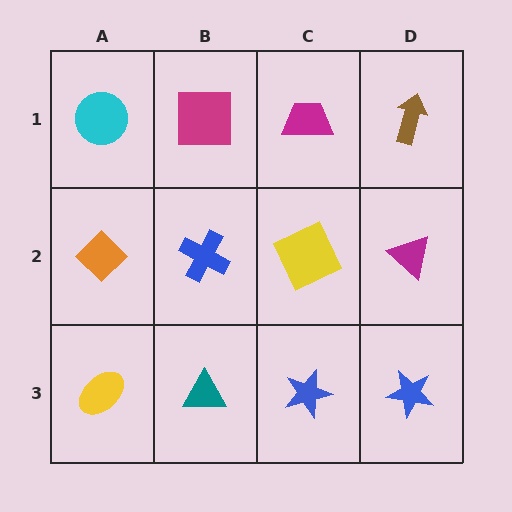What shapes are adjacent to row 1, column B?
A blue cross (row 2, column B), a cyan circle (row 1, column A), a magenta trapezoid (row 1, column C).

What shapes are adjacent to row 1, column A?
An orange diamond (row 2, column A), a magenta square (row 1, column B).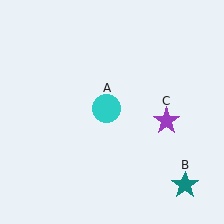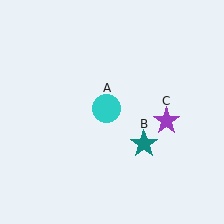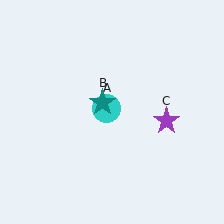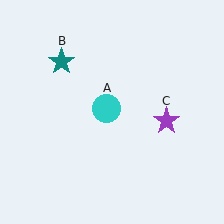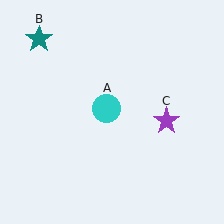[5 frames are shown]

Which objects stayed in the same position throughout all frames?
Cyan circle (object A) and purple star (object C) remained stationary.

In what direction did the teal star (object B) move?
The teal star (object B) moved up and to the left.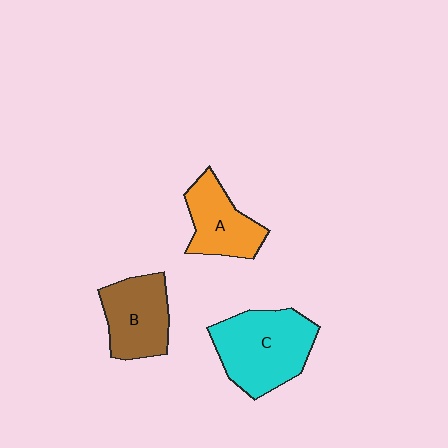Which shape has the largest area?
Shape C (cyan).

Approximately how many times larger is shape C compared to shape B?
Approximately 1.4 times.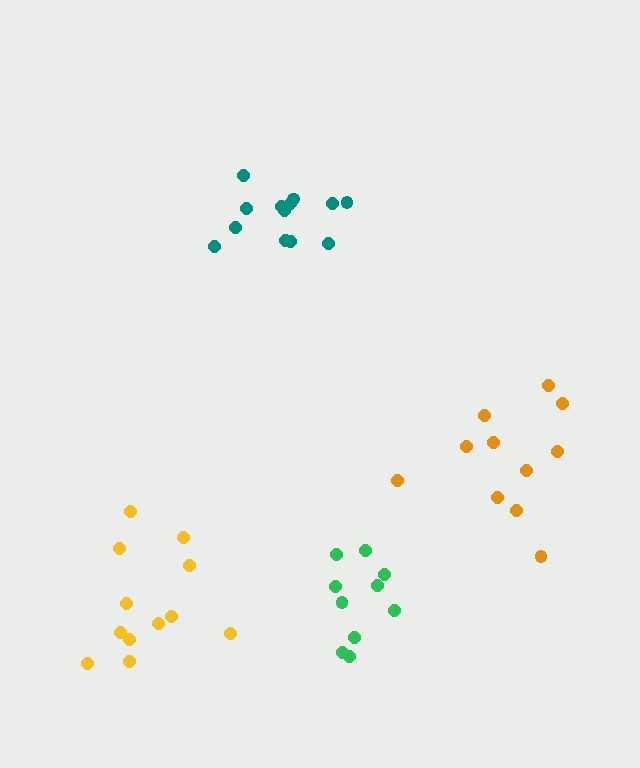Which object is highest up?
The teal cluster is topmost.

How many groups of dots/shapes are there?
There are 4 groups.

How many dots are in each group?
Group 1: 11 dots, Group 2: 13 dots, Group 3: 10 dots, Group 4: 12 dots (46 total).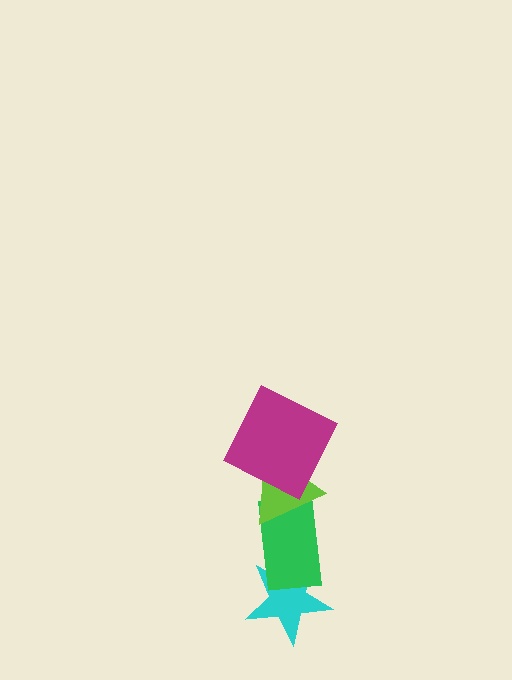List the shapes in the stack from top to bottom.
From top to bottom: the magenta square, the lime triangle, the green rectangle, the cyan star.